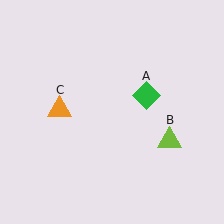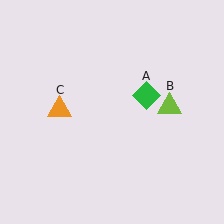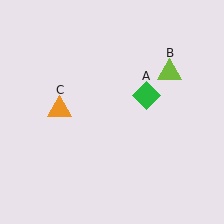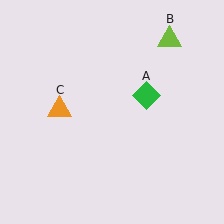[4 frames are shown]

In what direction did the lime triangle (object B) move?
The lime triangle (object B) moved up.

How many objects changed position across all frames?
1 object changed position: lime triangle (object B).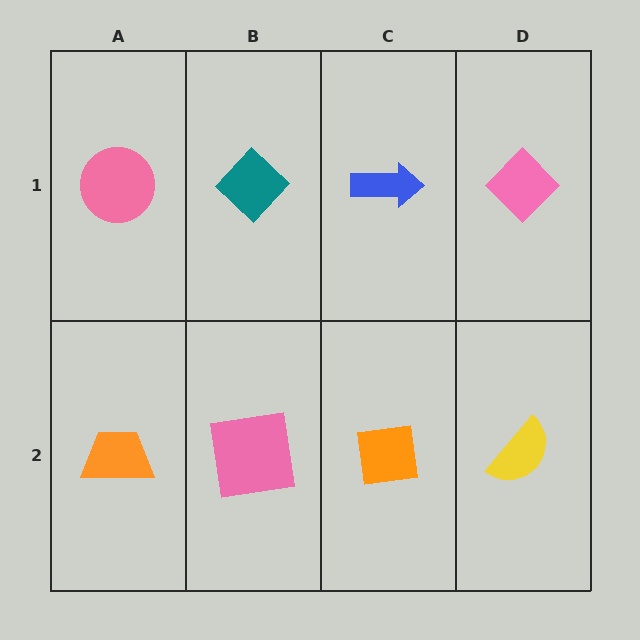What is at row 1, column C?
A blue arrow.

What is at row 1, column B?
A teal diamond.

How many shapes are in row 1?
4 shapes.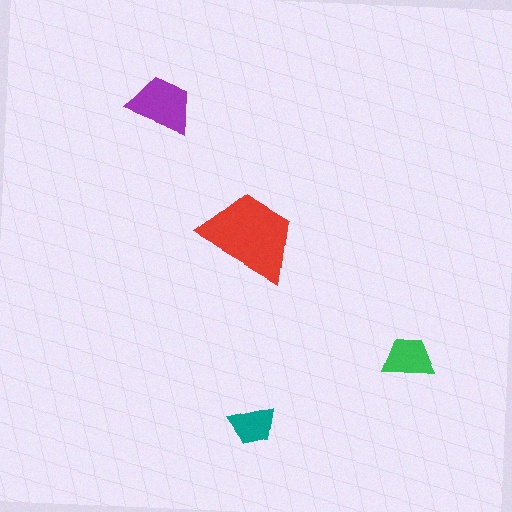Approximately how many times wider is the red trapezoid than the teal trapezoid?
About 2 times wider.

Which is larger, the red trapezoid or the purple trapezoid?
The red one.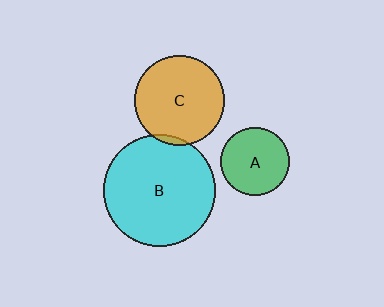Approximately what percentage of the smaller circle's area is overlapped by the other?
Approximately 5%.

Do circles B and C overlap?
Yes.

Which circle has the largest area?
Circle B (cyan).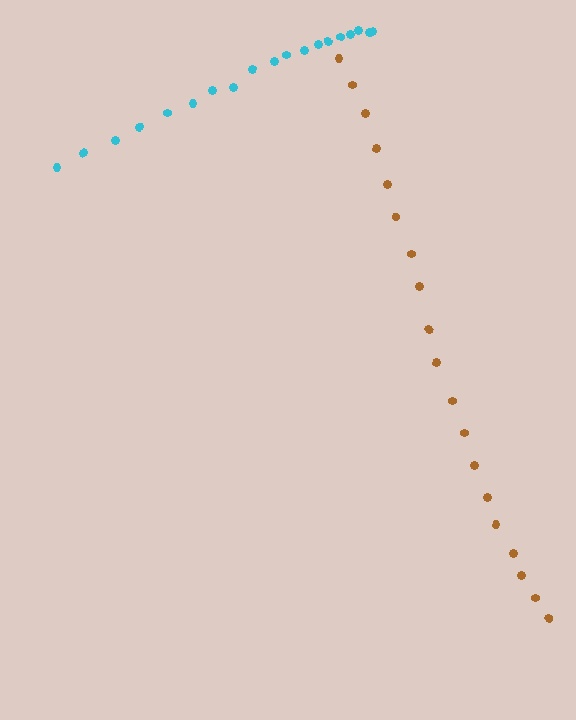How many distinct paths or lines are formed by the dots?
There are 2 distinct paths.